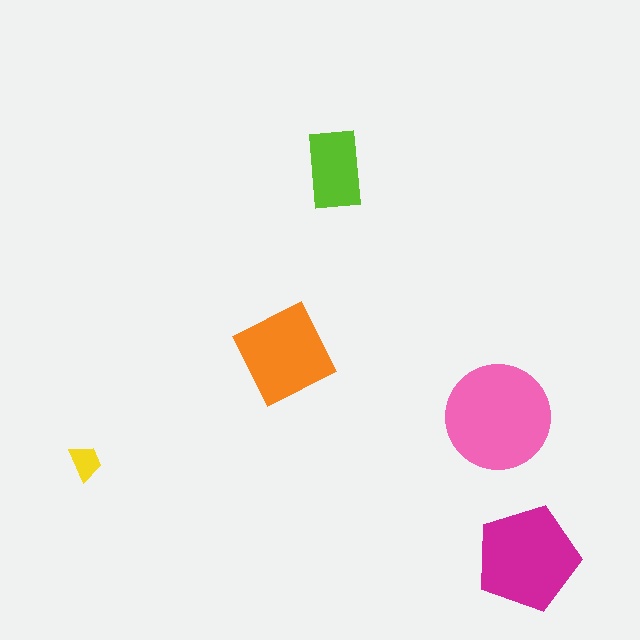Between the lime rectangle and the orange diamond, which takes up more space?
The orange diamond.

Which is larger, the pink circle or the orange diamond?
The pink circle.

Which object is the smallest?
The yellow trapezoid.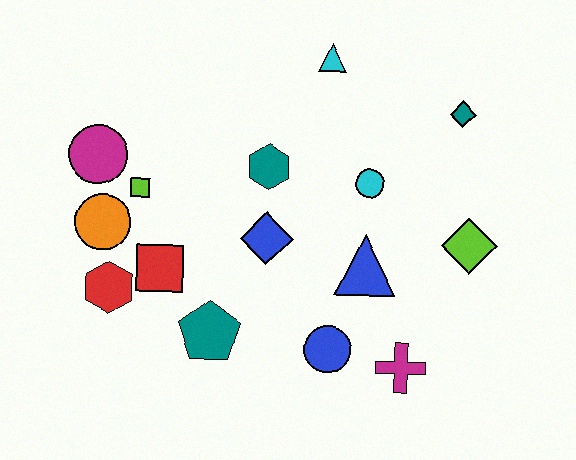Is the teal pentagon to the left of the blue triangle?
Yes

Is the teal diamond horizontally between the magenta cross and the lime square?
No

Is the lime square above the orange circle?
Yes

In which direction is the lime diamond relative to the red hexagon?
The lime diamond is to the right of the red hexagon.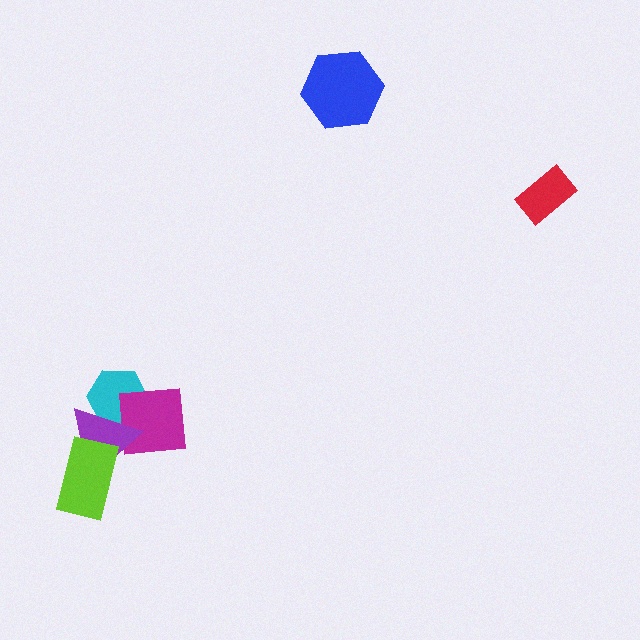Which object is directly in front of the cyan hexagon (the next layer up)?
The magenta square is directly in front of the cyan hexagon.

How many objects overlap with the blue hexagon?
0 objects overlap with the blue hexagon.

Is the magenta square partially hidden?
Yes, it is partially covered by another shape.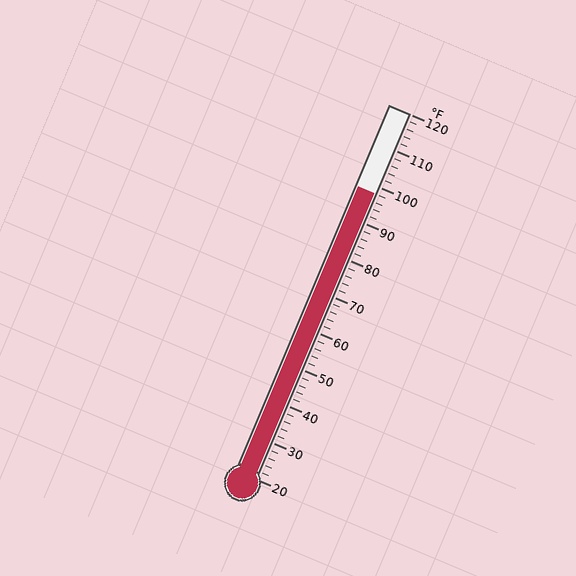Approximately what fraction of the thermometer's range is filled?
The thermometer is filled to approximately 80% of its range.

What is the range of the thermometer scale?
The thermometer scale ranges from 20°F to 120°F.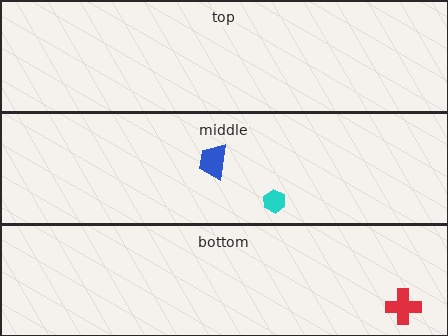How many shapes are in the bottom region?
1.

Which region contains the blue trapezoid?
The middle region.